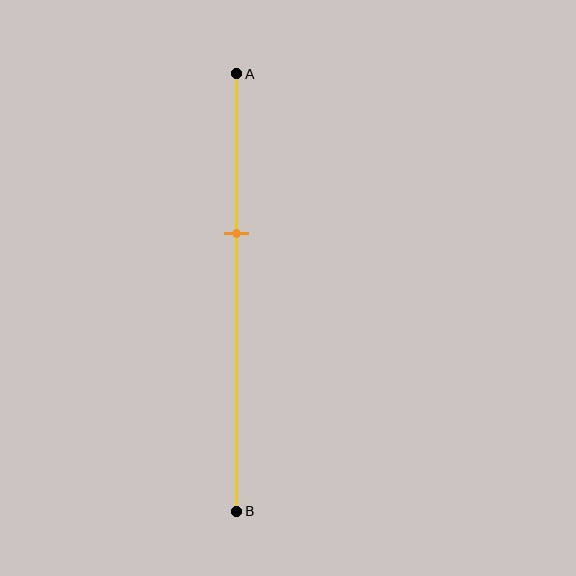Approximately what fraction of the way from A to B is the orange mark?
The orange mark is approximately 35% of the way from A to B.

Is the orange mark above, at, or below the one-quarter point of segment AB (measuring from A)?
The orange mark is below the one-quarter point of segment AB.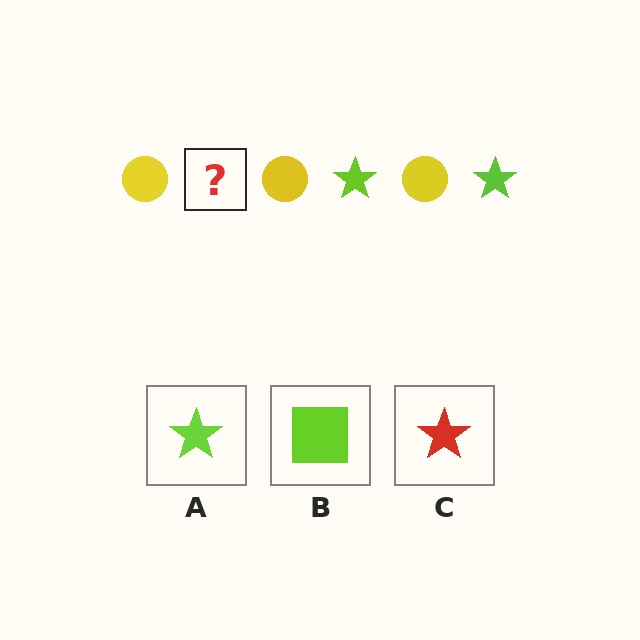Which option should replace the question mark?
Option A.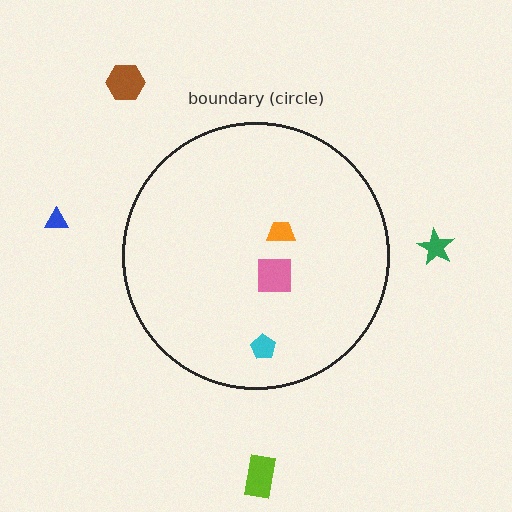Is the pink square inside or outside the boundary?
Inside.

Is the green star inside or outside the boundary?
Outside.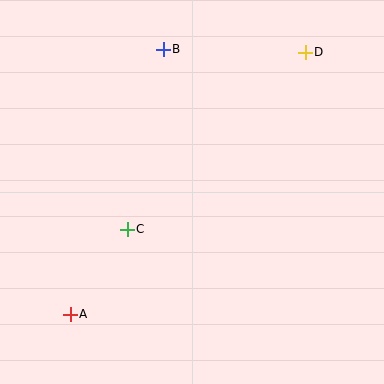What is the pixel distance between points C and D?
The distance between C and D is 251 pixels.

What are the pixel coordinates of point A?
Point A is at (70, 314).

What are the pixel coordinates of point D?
Point D is at (305, 52).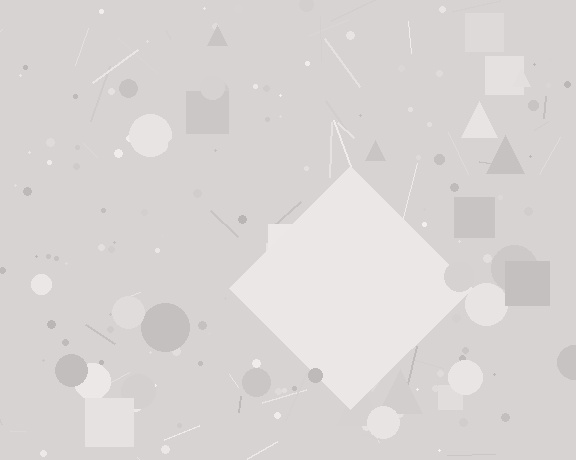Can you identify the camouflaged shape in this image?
The camouflaged shape is a diamond.